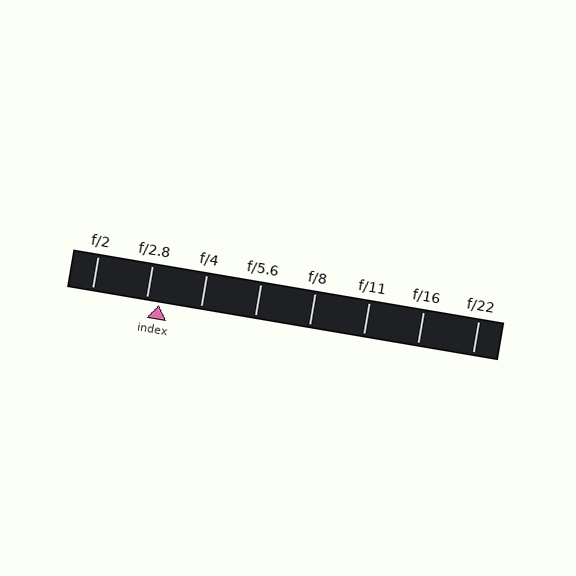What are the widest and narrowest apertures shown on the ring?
The widest aperture shown is f/2 and the narrowest is f/22.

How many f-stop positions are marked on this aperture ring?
There are 8 f-stop positions marked.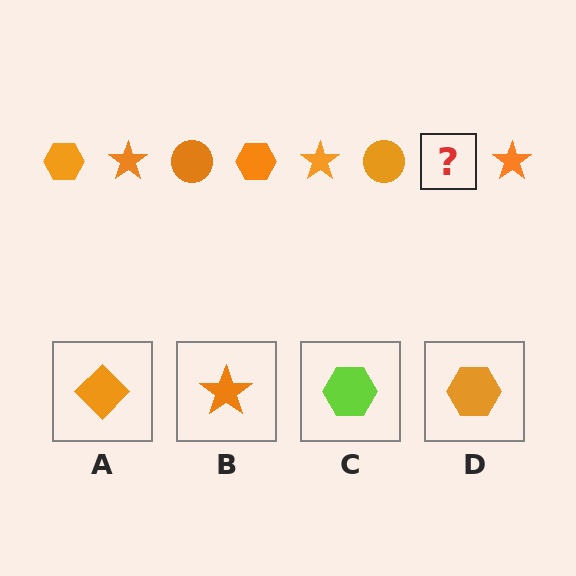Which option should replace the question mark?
Option D.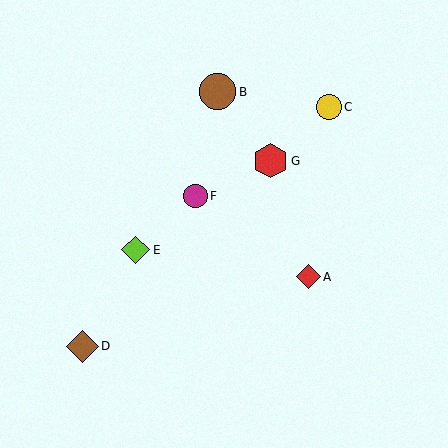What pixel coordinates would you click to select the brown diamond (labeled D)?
Click at (82, 346) to select the brown diamond D.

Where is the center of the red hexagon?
The center of the red hexagon is at (271, 161).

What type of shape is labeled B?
Shape B is a brown circle.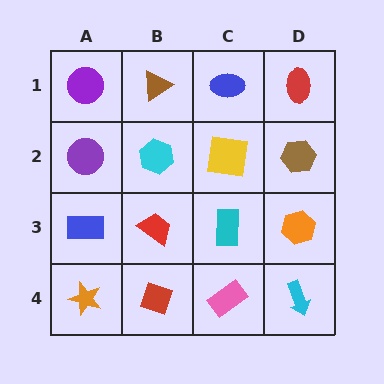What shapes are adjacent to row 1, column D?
A brown hexagon (row 2, column D), a blue ellipse (row 1, column C).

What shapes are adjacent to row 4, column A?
A blue rectangle (row 3, column A), a red diamond (row 4, column B).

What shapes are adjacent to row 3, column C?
A yellow square (row 2, column C), a pink rectangle (row 4, column C), a red trapezoid (row 3, column B), an orange hexagon (row 3, column D).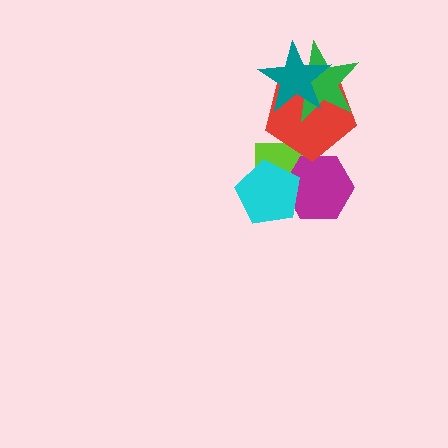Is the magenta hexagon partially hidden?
Yes, it is partially covered by another shape.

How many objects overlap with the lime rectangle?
3 objects overlap with the lime rectangle.